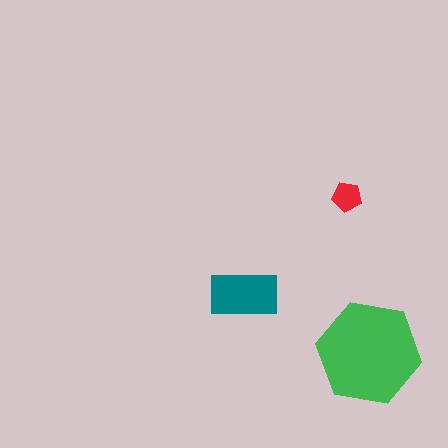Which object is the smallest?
The red pentagon.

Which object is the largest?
The green hexagon.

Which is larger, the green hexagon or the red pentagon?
The green hexagon.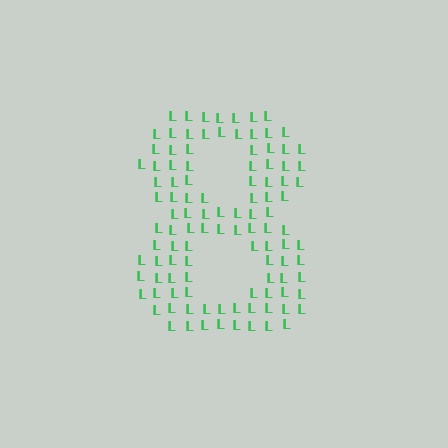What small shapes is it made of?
It is made of small letter L's.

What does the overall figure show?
The overall figure shows the digit 8.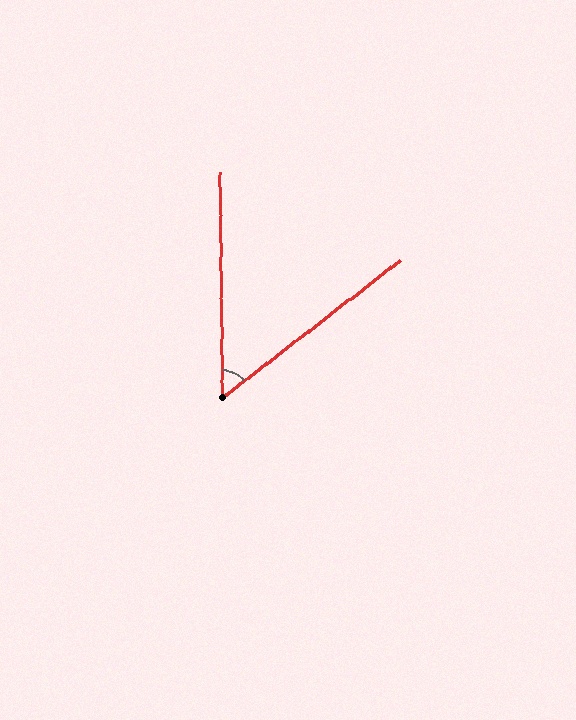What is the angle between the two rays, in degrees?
Approximately 53 degrees.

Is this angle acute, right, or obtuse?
It is acute.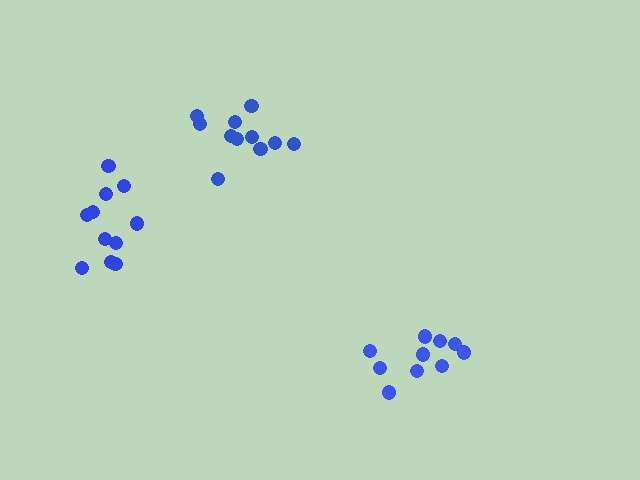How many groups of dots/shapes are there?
There are 3 groups.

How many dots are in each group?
Group 1: 10 dots, Group 2: 11 dots, Group 3: 11 dots (32 total).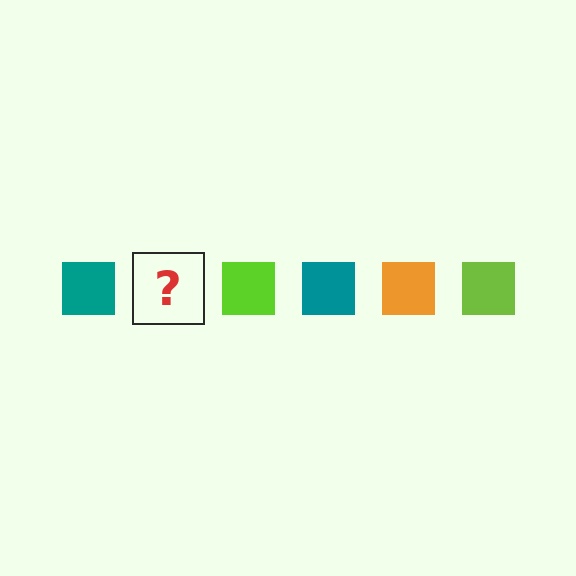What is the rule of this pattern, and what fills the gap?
The rule is that the pattern cycles through teal, orange, lime squares. The gap should be filled with an orange square.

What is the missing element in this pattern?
The missing element is an orange square.